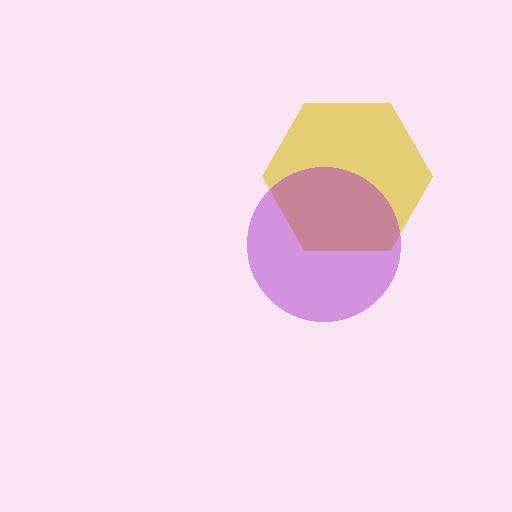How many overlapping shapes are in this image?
There are 2 overlapping shapes in the image.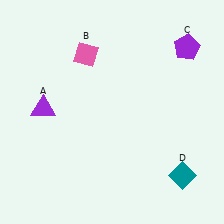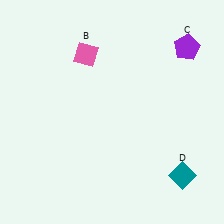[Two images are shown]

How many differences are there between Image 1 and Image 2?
There is 1 difference between the two images.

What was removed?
The purple triangle (A) was removed in Image 2.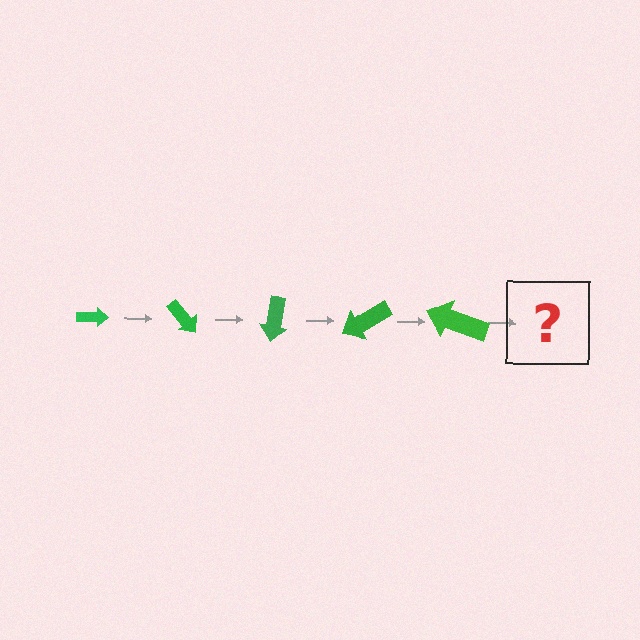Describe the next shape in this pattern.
It should be an arrow, larger than the previous one and rotated 250 degrees from the start.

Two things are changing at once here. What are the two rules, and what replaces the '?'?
The two rules are that the arrow grows larger each step and it rotates 50 degrees each step. The '?' should be an arrow, larger than the previous one and rotated 250 degrees from the start.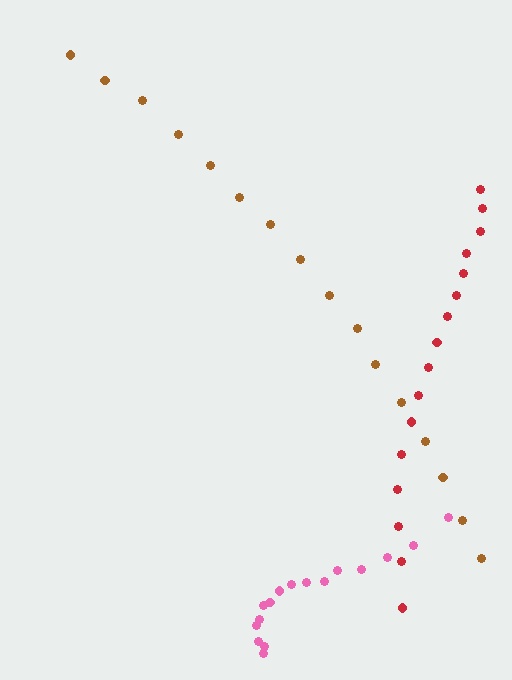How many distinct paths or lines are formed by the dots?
There are 3 distinct paths.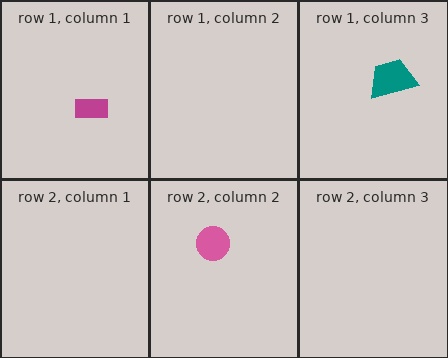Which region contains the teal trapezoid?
The row 1, column 3 region.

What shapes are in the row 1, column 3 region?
The teal trapezoid.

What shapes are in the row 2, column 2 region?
The pink circle.